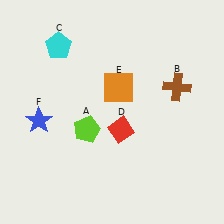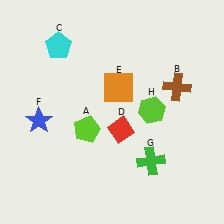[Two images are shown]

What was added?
A green cross (G), a lime hexagon (H) were added in Image 2.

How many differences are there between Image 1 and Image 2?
There are 2 differences between the two images.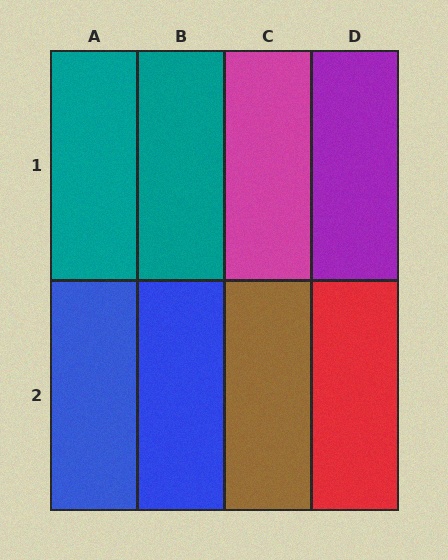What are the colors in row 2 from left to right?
Blue, blue, brown, red.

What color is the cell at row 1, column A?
Teal.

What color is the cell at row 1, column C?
Magenta.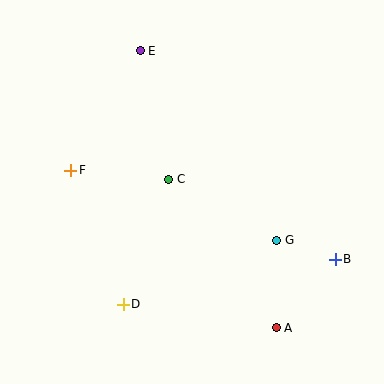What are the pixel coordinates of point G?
Point G is at (277, 240).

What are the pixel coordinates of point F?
Point F is at (71, 170).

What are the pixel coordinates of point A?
Point A is at (276, 328).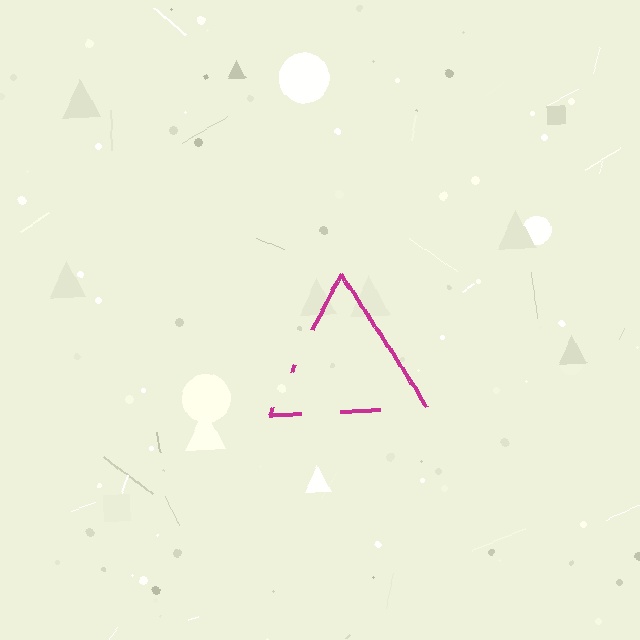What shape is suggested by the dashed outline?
The dashed outline suggests a triangle.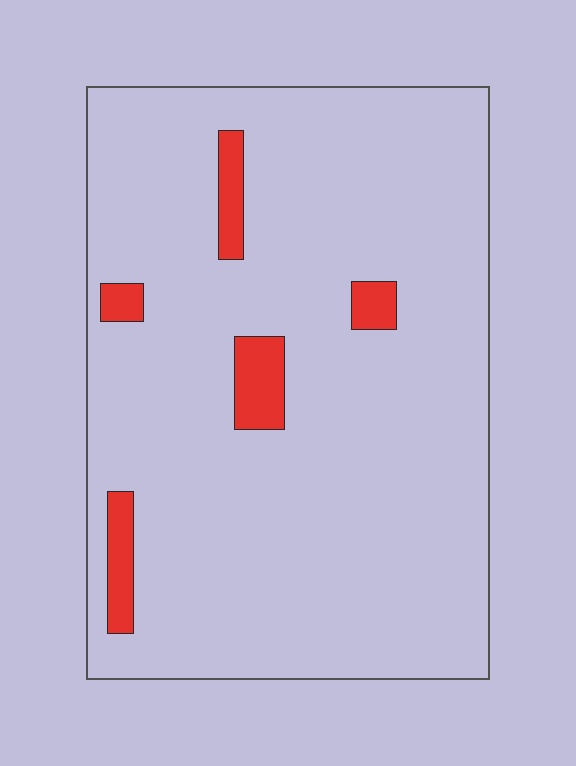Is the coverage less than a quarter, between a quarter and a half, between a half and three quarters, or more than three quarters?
Less than a quarter.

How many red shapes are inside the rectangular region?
5.